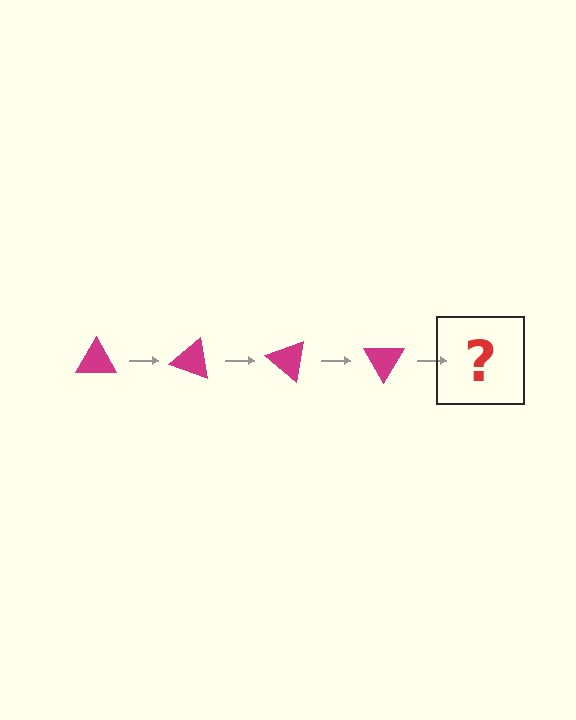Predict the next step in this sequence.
The next step is a magenta triangle rotated 80 degrees.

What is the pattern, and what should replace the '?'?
The pattern is that the triangle rotates 20 degrees each step. The '?' should be a magenta triangle rotated 80 degrees.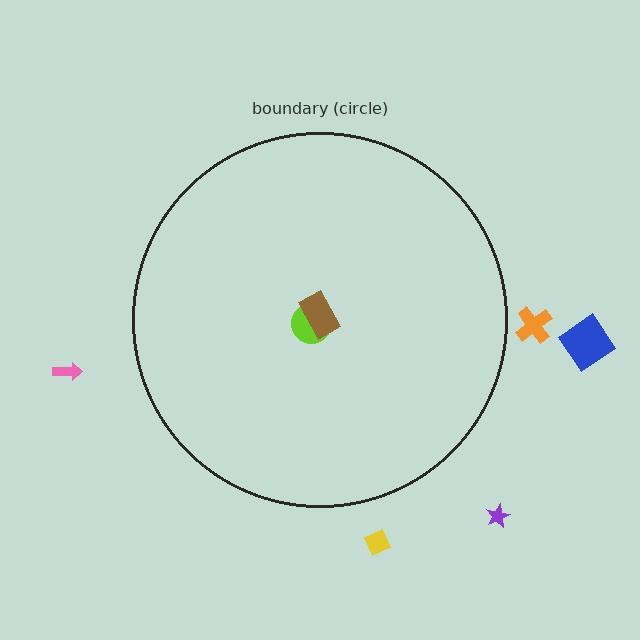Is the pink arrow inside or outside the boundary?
Outside.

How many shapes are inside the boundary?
2 inside, 5 outside.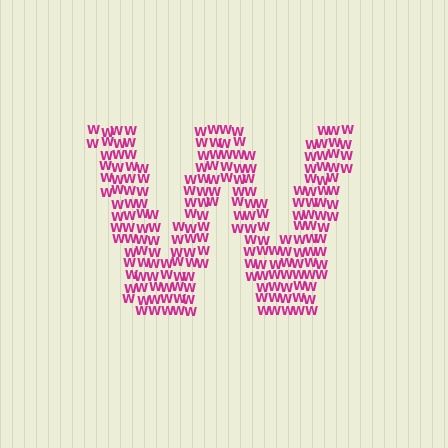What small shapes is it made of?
It is made of small letter W's.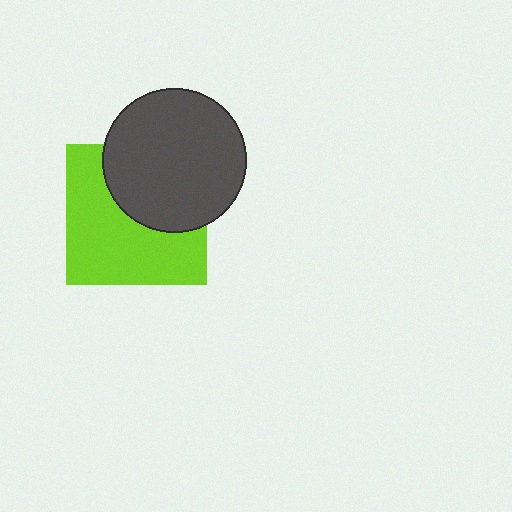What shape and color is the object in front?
The object in front is a dark gray circle.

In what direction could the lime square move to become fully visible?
The lime square could move down. That would shift it out from behind the dark gray circle entirely.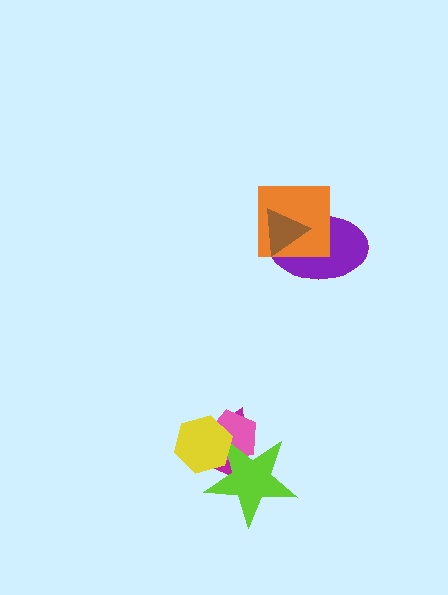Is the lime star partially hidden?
Yes, it is partially covered by another shape.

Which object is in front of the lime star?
The yellow hexagon is in front of the lime star.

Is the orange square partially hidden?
Yes, it is partially covered by another shape.